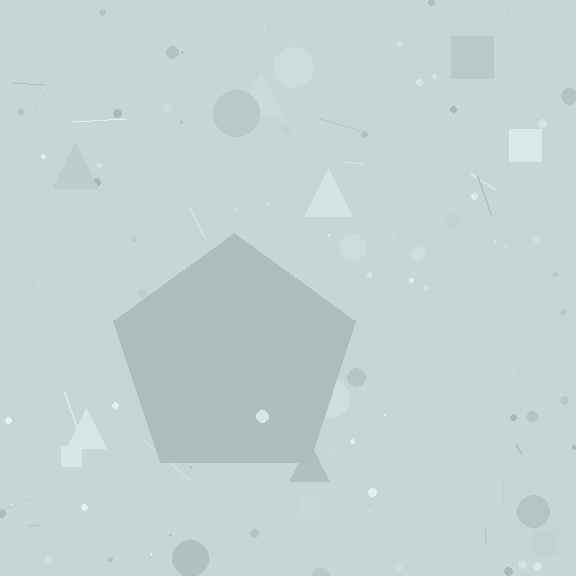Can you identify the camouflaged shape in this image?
The camouflaged shape is a pentagon.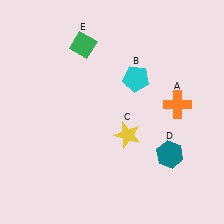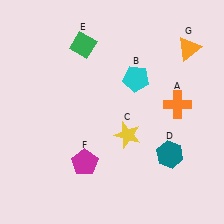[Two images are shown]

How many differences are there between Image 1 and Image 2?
There are 2 differences between the two images.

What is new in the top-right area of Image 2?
An orange triangle (G) was added in the top-right area of Image 2.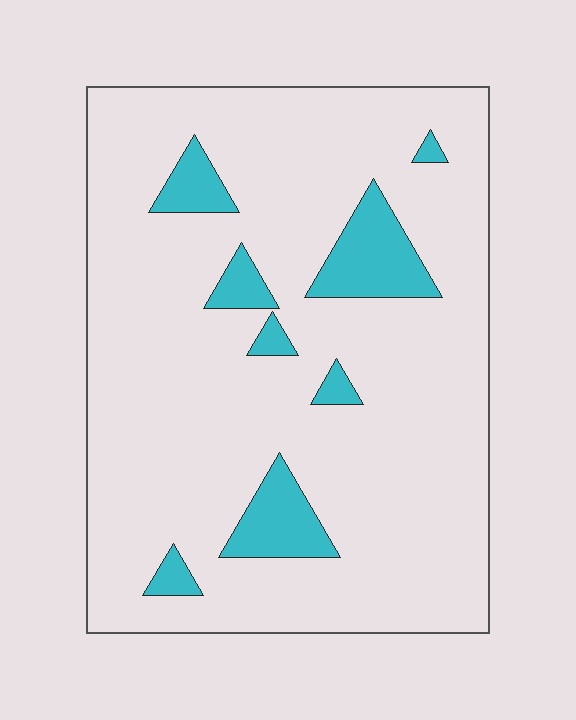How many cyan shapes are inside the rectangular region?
8.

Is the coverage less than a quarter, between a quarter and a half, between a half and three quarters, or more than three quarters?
Less than a quarter.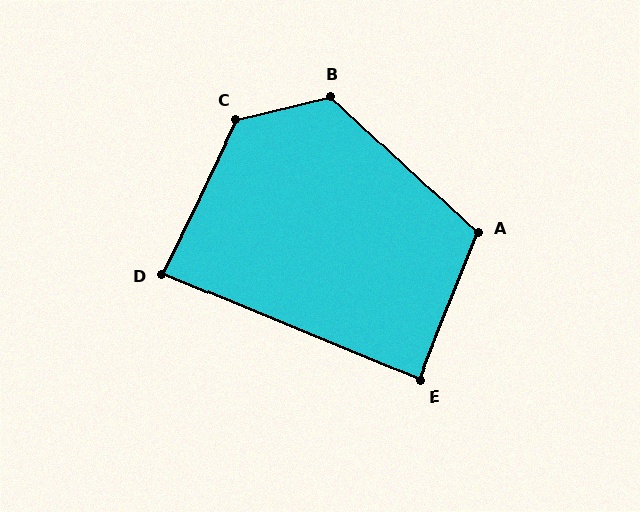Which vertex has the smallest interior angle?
D, at approximately 86 degrees.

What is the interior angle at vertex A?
Approximately 111 degrees (obtuse).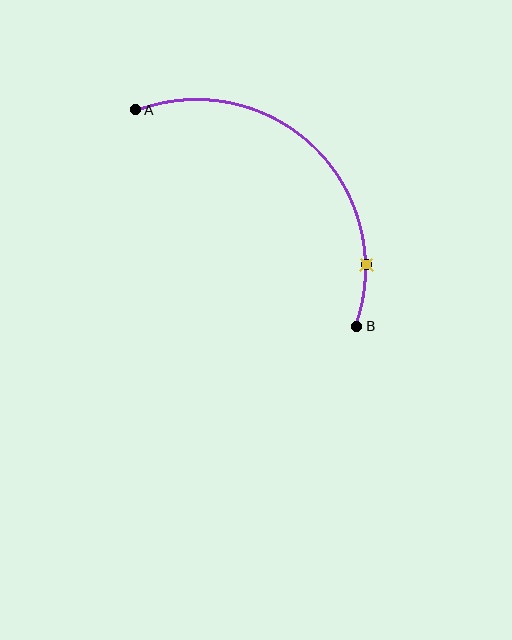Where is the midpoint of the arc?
The arc midpoint is the point on the curve farthest from the straight line joining A and B. It sits above and to the right of that line.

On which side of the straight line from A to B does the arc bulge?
The arc bulges above and to the right of the straight line connecting A and B.